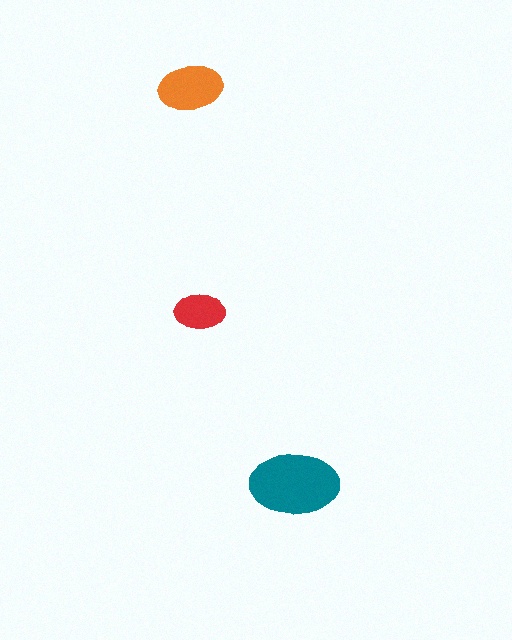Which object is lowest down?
The teal ellipse is bottommost.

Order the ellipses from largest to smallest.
the teal one, the orange one, the red one.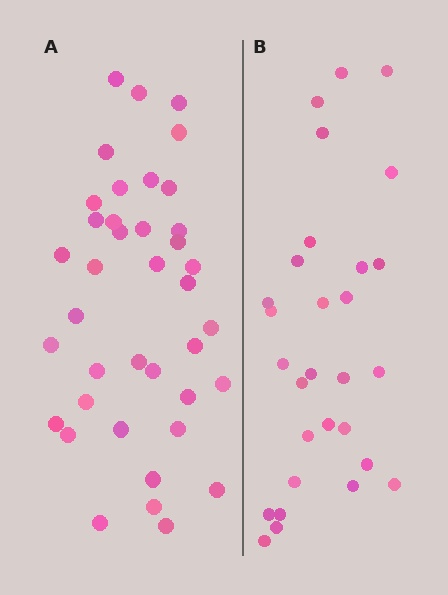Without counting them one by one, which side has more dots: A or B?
Region A (the left region) has more dots.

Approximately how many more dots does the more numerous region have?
Region A has roughly 10 or so more dots than region B.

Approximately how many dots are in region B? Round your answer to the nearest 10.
About 30 dots. (The exact count is 29, which rounds to 30.)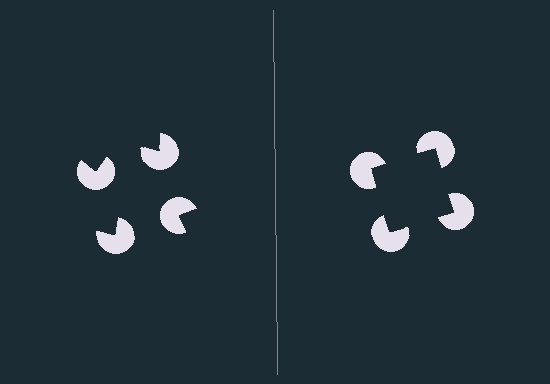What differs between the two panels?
The pac-man discs are positioned identically on both sides; only the wedge orientations differ. On the right they align to a square; on the left they are misaligned.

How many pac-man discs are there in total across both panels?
8 — 4 on each side.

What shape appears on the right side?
An illusory square.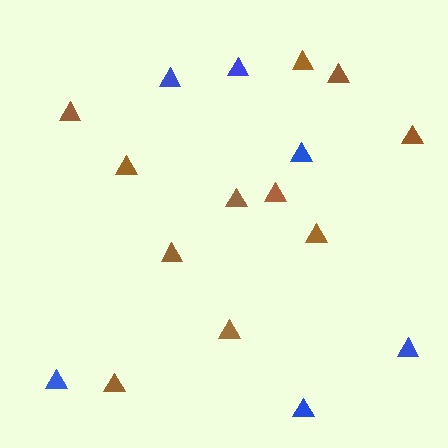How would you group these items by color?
There are 2 groups: one group of brown triangles (11) and one group of blue triangles (6).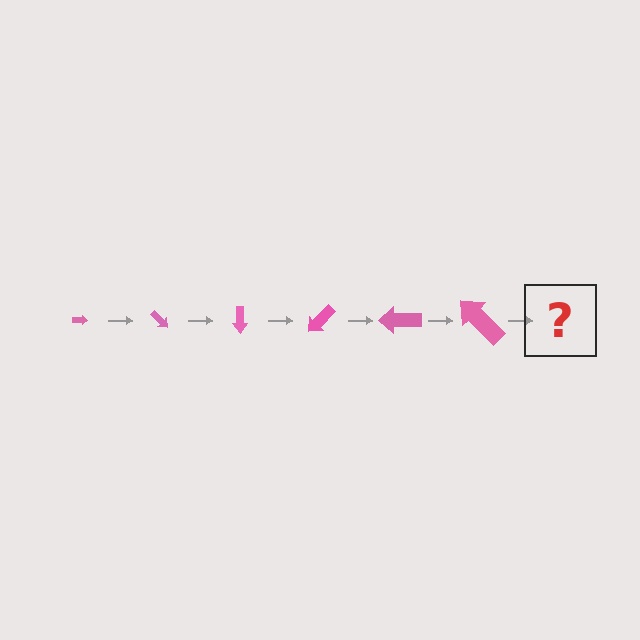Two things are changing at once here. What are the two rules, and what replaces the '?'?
The two rules are that the arrow grows larger each step and it rotates 45 degrees each step. The '?' should be an arrow, larger than the previous one and rotated 270 degrees from the start.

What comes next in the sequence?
The next element should be an arrow, larger than the previous one and rotated 270 degrees from the start.